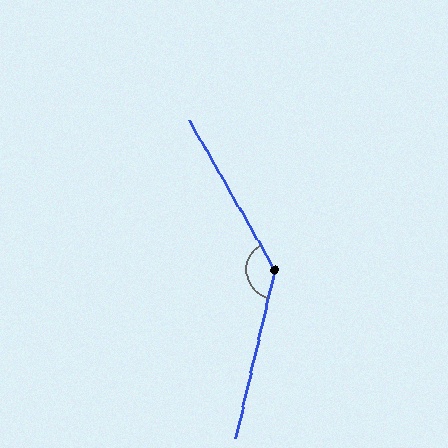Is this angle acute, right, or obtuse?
It is obtuse.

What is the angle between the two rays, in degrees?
Approximately 137 degrees.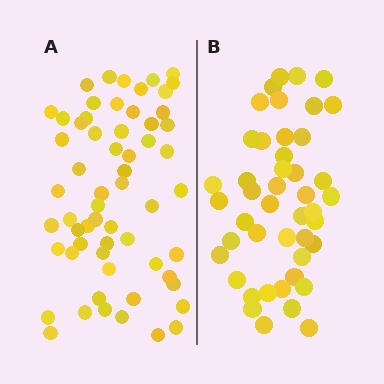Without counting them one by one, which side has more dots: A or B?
Region A (the left region) has more dots.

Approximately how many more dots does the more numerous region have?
Region A has approximately 15 more dots than region B.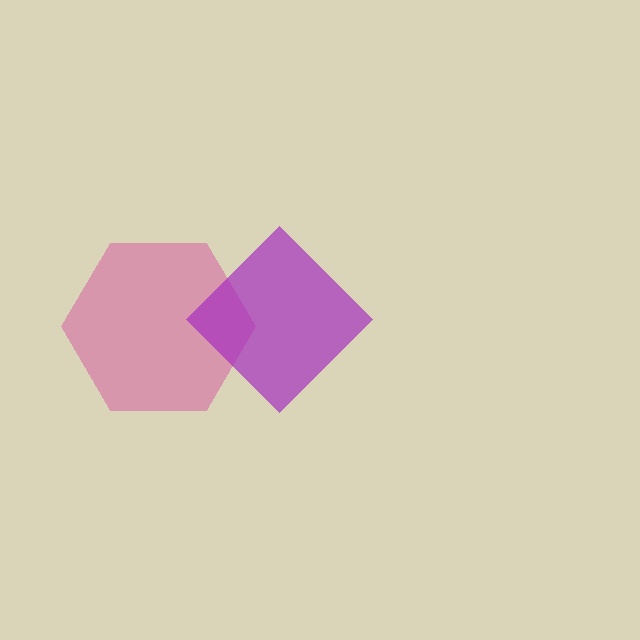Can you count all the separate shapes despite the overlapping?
Yes, there are 2 separate shapes.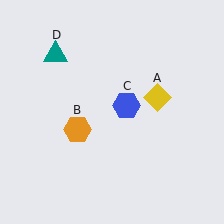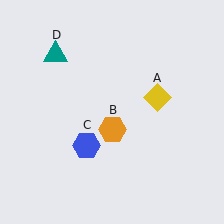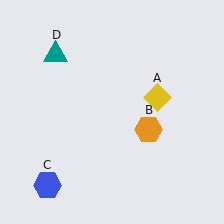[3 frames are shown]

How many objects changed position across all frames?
2 objects changed position: orange hexagon (object B), blue hexagon (object C).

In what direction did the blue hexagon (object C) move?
The blue hexagon (object C) moved down and to the left.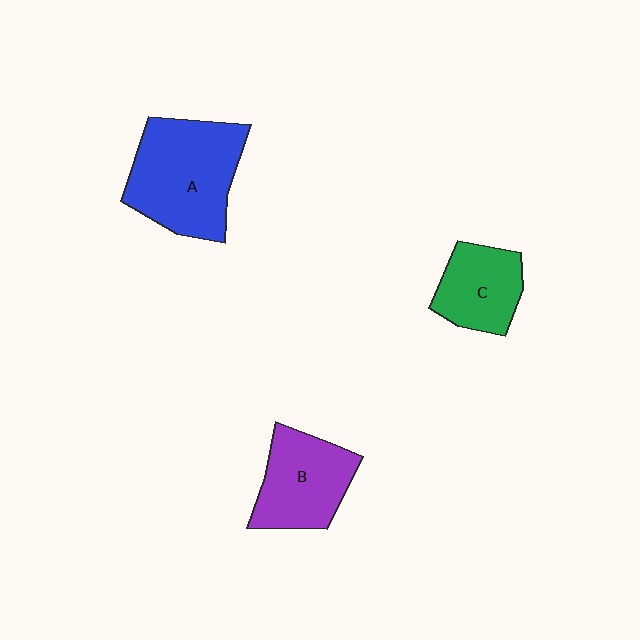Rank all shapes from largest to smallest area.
From largest to smallest: A (blue), B (purple), C (green).